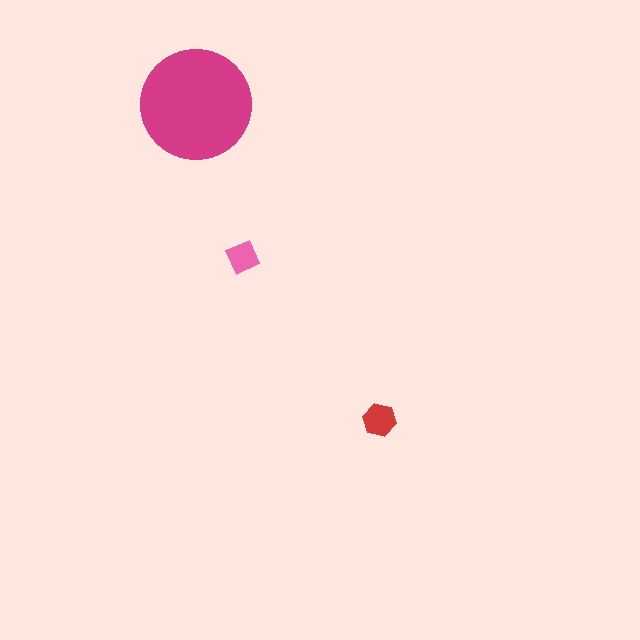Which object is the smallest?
The pink diamond.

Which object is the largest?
The magenta circle.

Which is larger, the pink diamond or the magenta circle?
The magenta circle.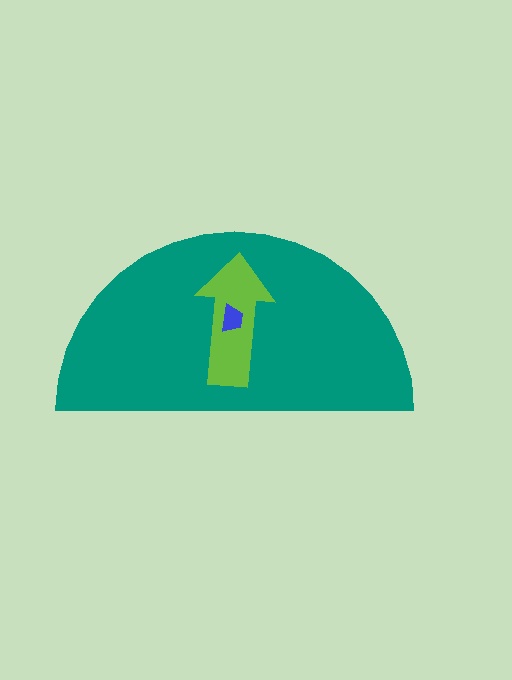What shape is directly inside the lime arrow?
The blue trapezoid.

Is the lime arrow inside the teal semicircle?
Yes.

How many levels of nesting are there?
3.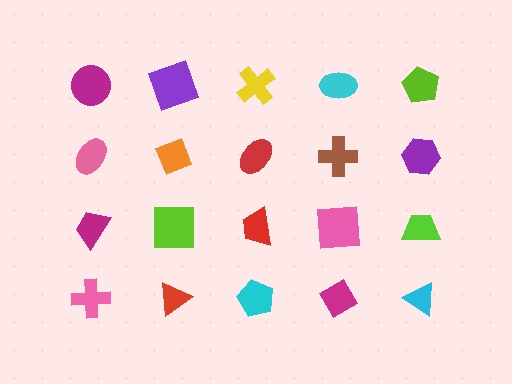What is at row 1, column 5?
A lime pentagon.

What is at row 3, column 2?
A lime square.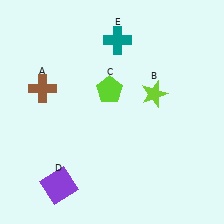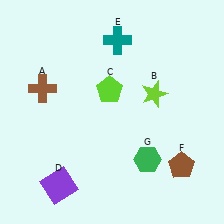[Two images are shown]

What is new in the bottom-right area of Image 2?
A green hexagon (G) was added in the bottom-right area of Image 2.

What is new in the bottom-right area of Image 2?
A brown pentagon (F) was added in the bottom-right area of Image 2.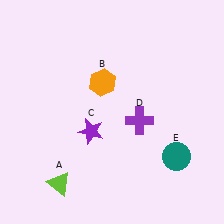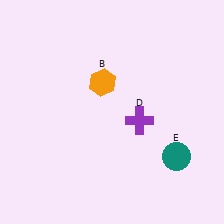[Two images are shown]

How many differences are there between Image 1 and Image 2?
There are 2 differences between the two images.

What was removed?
The purple star (C), the lime triangle (A) were removed in Image 2.